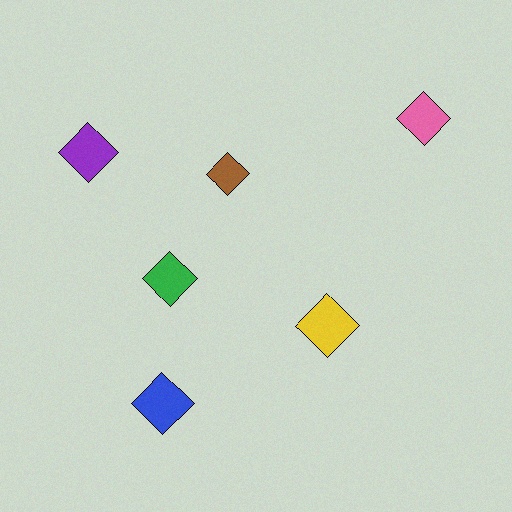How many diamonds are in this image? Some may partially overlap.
There are 6 diamonds.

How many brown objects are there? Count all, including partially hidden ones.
There is 1 brown object.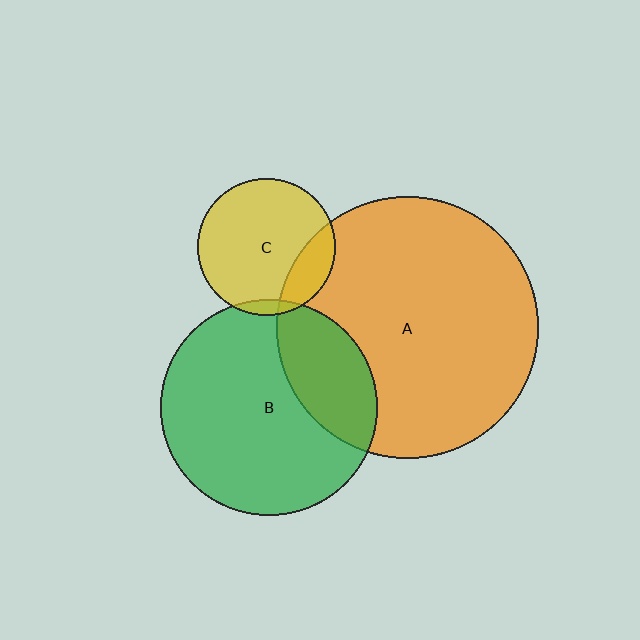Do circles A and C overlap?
Yes.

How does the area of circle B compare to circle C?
Approximately 2.5 times.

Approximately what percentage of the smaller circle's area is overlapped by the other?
Approximately 20%.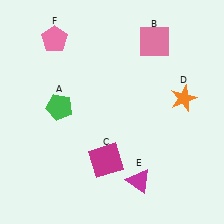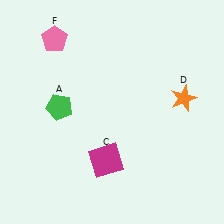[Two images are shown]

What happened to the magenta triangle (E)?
The magenta triangle (E) was removed in Image 2. It was in the bottom-right area of Image 1.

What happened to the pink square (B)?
The pink square (B) was removed in Image 2. It was in the top-right area of Image 1.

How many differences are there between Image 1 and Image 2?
There are 2 differences between the two images.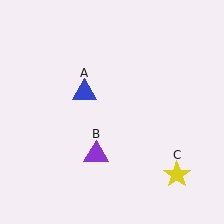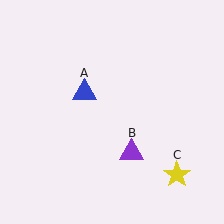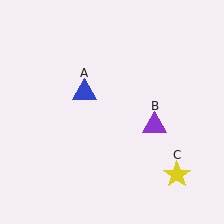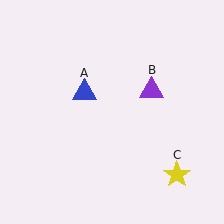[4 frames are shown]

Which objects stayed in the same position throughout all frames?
Blue triangle (object A) and yellow star (object C) remained stationary.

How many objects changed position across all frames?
1 object changed position: purple triangle (object B).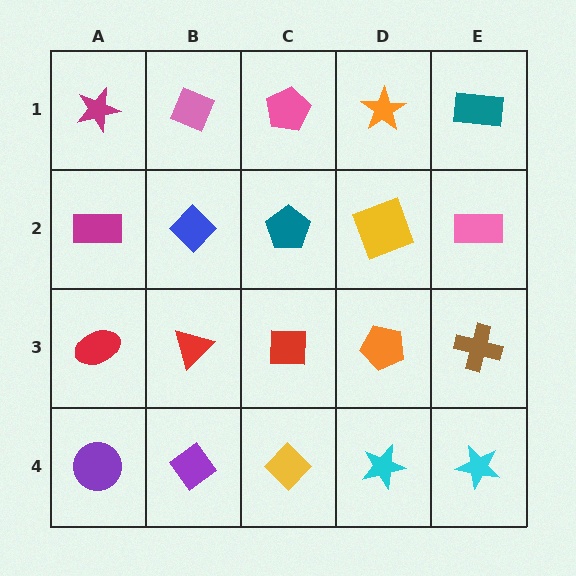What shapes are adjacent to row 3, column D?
A yellow square (row 2, column D), a cyan star (row 4, column D), a red square (row 3, column C), a brown cross (row 3, column E).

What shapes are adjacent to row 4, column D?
An orange pentagon (row 3, column D), a yellow diamond (row 4, column C), a cyan star (row 4, column E).